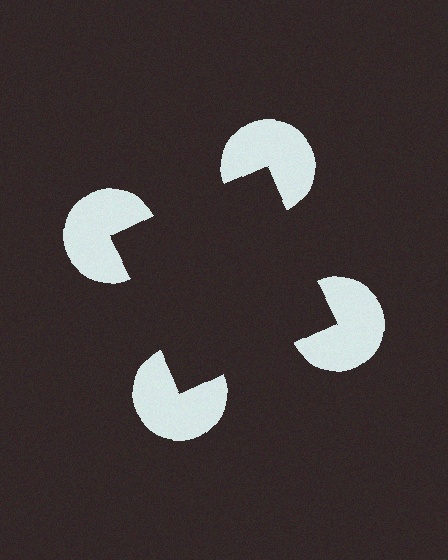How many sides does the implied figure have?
4 sides.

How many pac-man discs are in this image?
There are 4 — one at each vertex of the illusory square.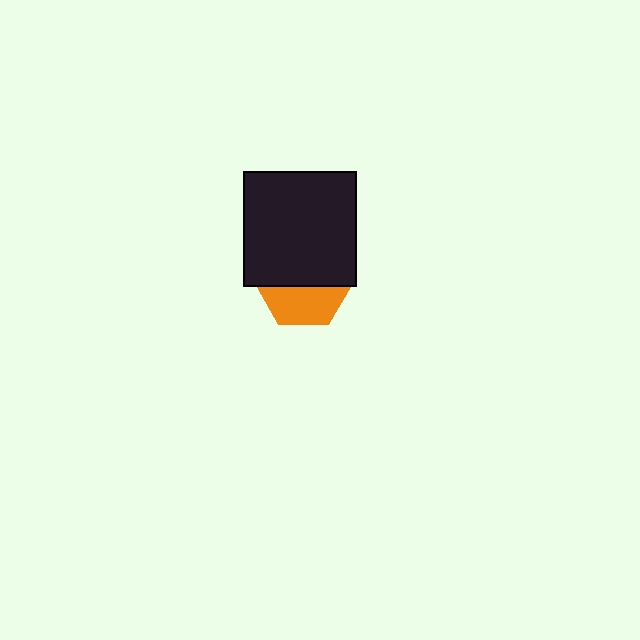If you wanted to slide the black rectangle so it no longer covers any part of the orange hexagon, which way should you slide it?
Slide it up — that is the most direct way to separate the two shapes.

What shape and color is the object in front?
The object in front is a black rectangle.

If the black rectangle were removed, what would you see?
You would see the complete orange hexagon.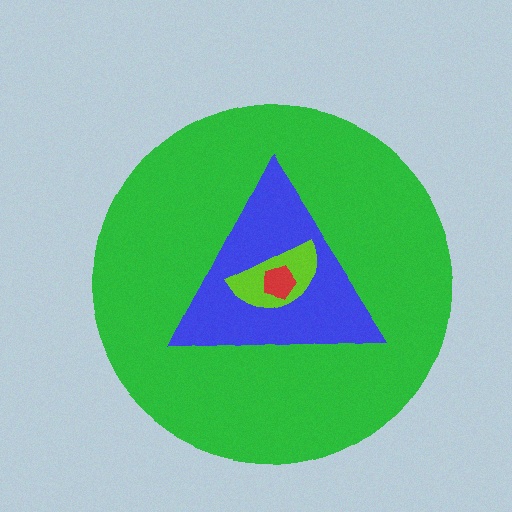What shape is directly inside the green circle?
The blue triangle.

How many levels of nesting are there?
4.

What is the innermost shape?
The red pentagon.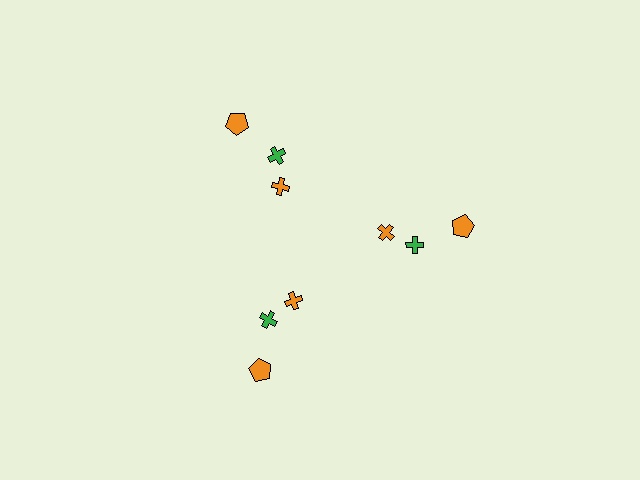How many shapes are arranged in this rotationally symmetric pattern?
There are 9 shapes, arranged in 3 groups of 3.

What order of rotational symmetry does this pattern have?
This pattern has 3-fold rotational symmetry.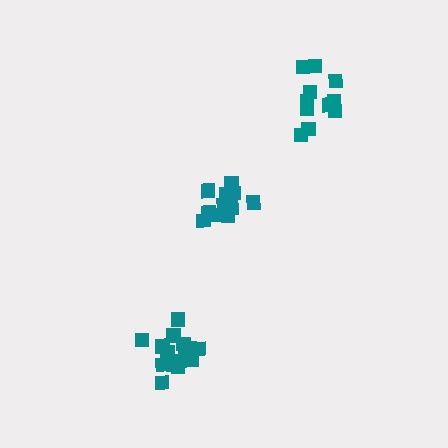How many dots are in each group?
Group 1: 16 dots, Group 2: 11 dots, Group 3: 11 dots (38 total).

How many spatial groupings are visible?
There are 3 spatial groupings.